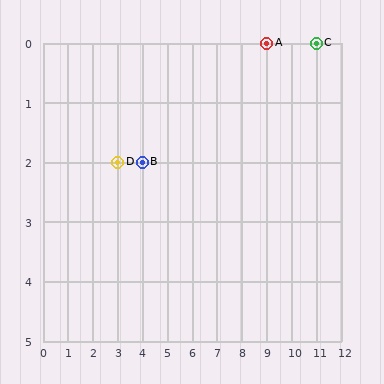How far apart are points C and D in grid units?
Points C and D are 8 columns and 2 rows apart (about 8.2 grid units diagonally).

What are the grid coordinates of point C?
Point C is at grid coordinates (11, 0).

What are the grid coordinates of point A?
Point A is at grid coordinates (9, 0).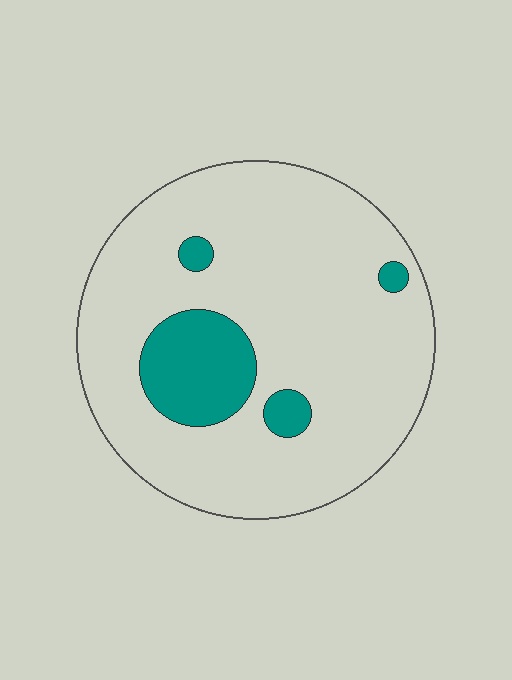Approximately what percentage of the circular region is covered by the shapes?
Approximately 15%.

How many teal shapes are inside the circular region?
4.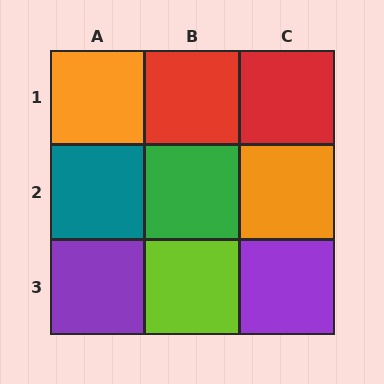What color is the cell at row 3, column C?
Purple.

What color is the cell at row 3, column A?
Purple.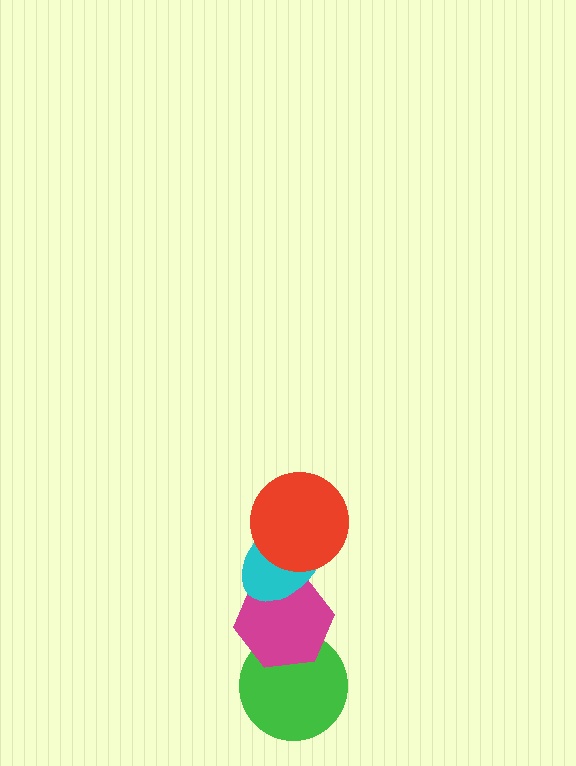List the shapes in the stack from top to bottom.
From top to bottom: the red circle, the cyan ellipse, the magenta hexagon, the green circle.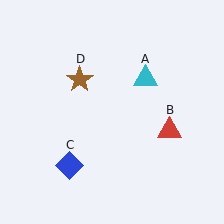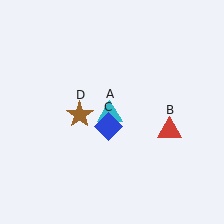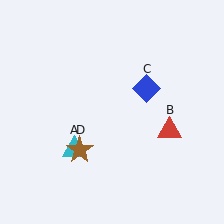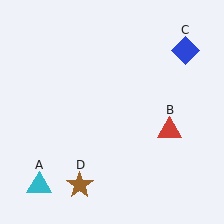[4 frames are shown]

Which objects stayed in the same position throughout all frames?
Red triangle (object B) remained stationary.